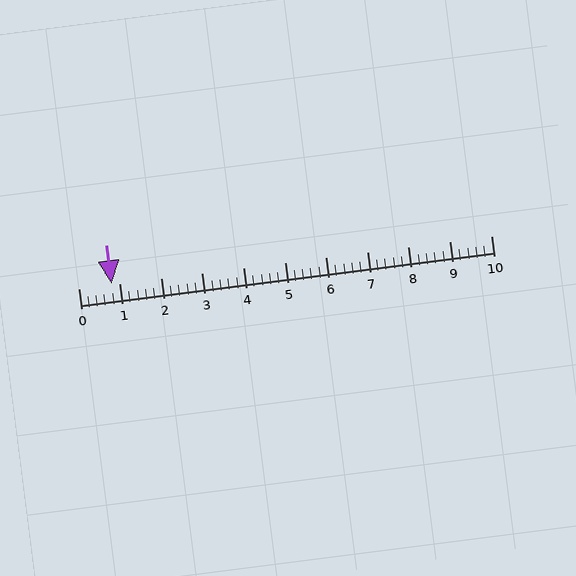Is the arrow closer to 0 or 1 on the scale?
The arrow is closer to 1.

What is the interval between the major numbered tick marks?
The major tick marks are spaced 1 units apart.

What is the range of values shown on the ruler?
The ruler shows values from 0 to 10.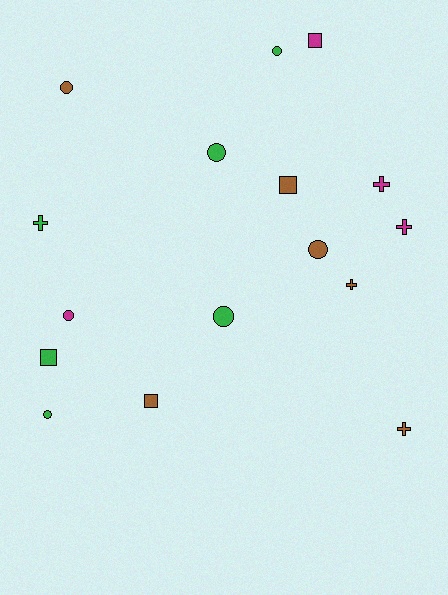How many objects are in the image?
There are 16 objects.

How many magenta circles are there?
There is 1 magenta circle.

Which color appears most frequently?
Brown, with 6 objects.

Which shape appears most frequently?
Circle, with 7 objects.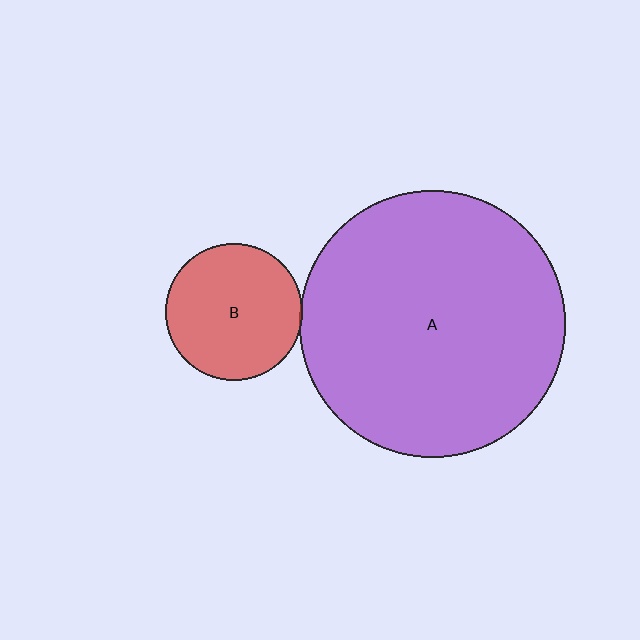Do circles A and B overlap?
Yes.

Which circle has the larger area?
Circle A (purple).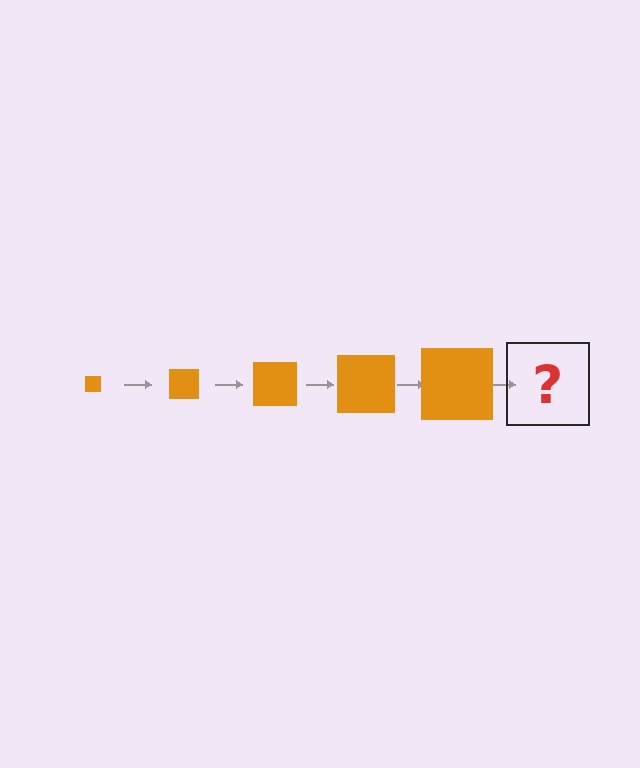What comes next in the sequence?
The next element should be an orange square, larger than the previous one.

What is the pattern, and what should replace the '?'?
The pattern is that the square gets progressively larger each step. The '?' should be an orange square, larger than the previous one.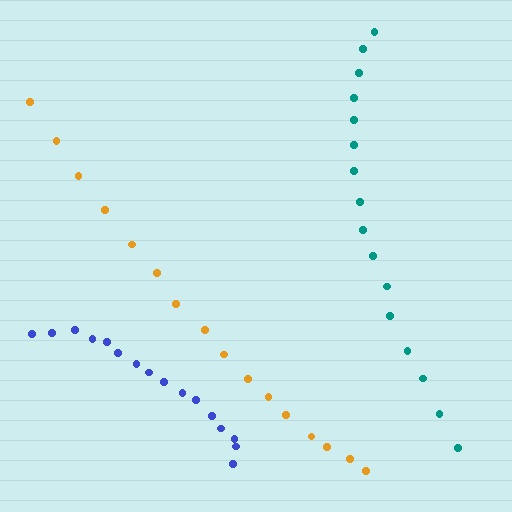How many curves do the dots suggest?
There are 3 distinct paths.